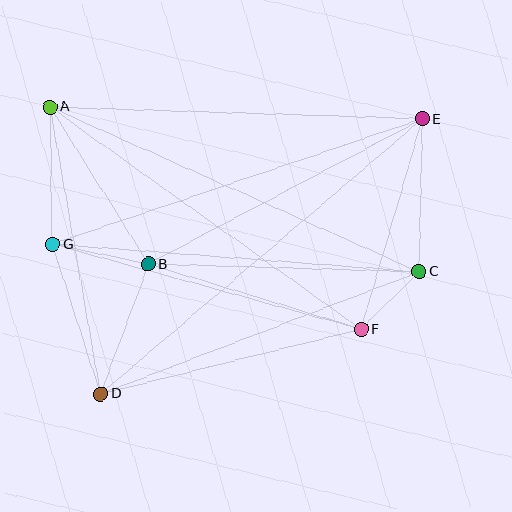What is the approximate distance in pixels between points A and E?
The distance between A and E is approximately 372 pixels.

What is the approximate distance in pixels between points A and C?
The distance between A and C is approximately 404 pixels.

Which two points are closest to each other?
Points C and F are closest to each other.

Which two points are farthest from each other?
Points D and E are farthest from each other.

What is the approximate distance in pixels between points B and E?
The distance between B and E is approximately 310 pixels.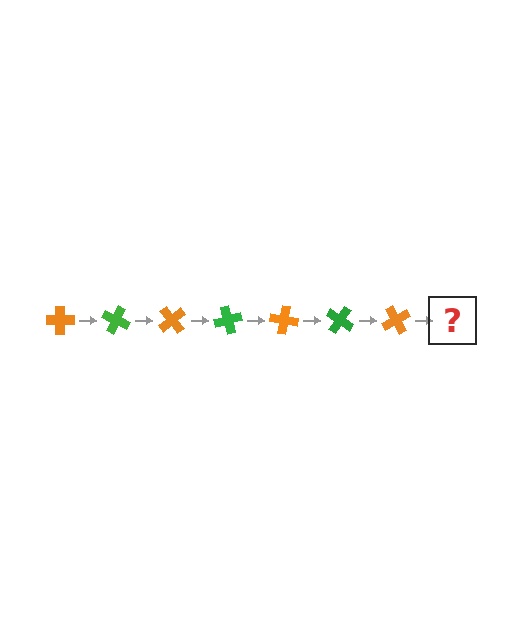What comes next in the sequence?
The next element should be a green cross, rotated 175 degrees from the start.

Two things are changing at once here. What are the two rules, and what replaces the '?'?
The two rules are that it rotates 25 degrees each step and the color cycles through orange and green. The '?' should be a green cross, rotated 175 degrees from the start.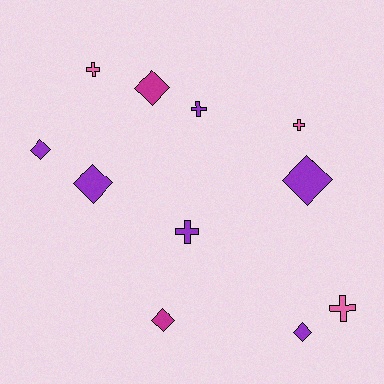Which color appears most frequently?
Purple, with 6 objects.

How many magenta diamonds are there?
There are 2 magenta diamonds.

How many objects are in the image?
There are 11 objects.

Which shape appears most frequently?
Diamond, with 6 objects.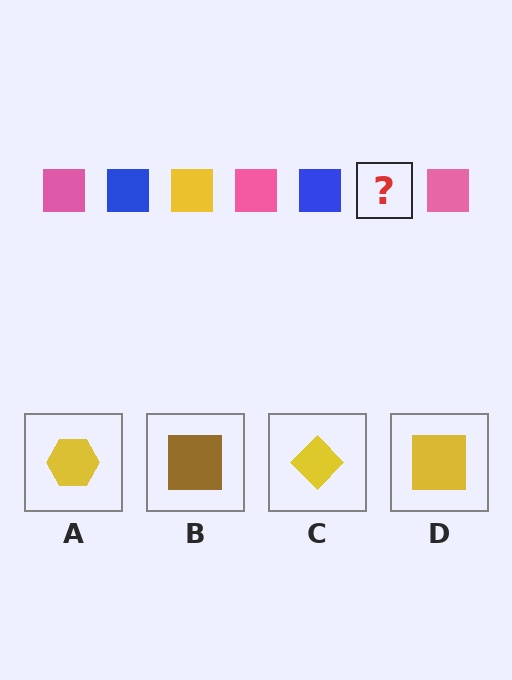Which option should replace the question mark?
Option D.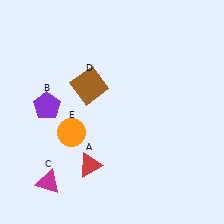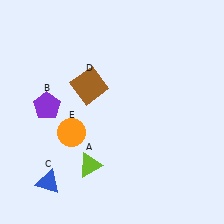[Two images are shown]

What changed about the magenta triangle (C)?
In Image 1, C is magenta. In Image 2, it changed to blue.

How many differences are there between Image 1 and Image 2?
There are 2 differences between the two images.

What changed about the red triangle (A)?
In Image 1, A is red. In Image 2, it changed to lime.